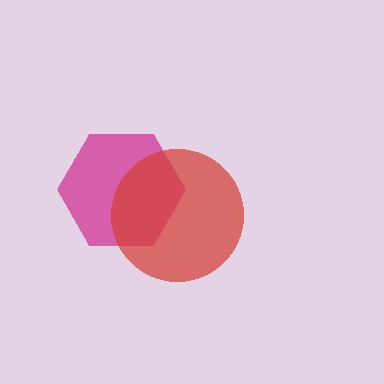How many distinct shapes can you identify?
There are 2 distinct shapes: a magenta hexagon, a red circle.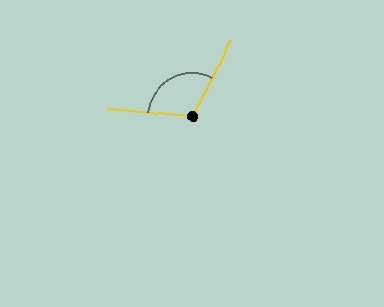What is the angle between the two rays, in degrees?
Approximately 111 degrees.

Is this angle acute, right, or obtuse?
It is obtuse.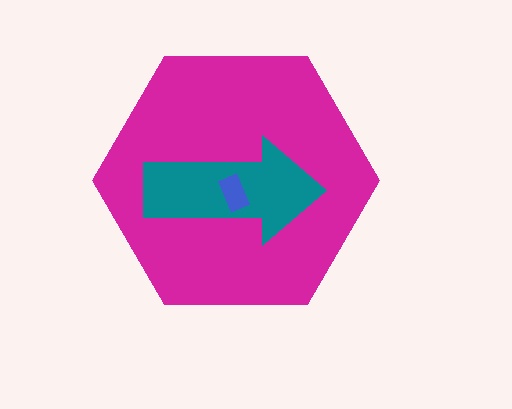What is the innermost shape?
The blue rectangle.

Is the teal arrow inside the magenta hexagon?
Yes.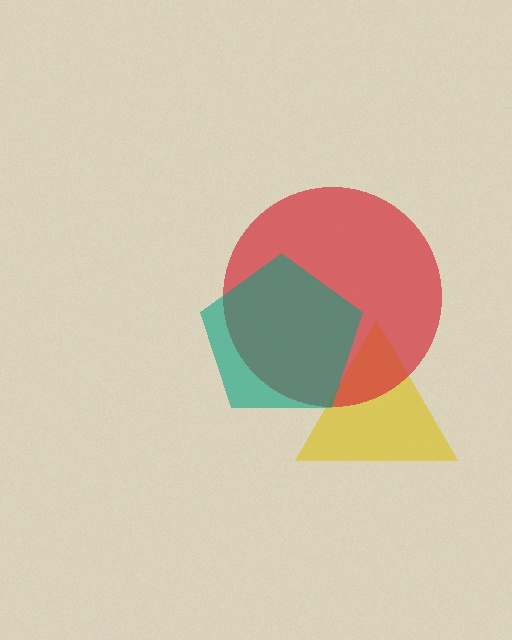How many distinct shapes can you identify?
There are 3 distinct shapes: a yellow triangle, a red circle, a teal pentagon.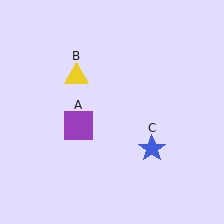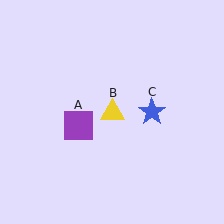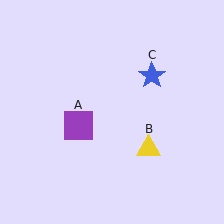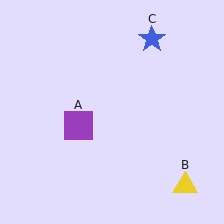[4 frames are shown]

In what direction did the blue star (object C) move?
The blue star (object C) moved up.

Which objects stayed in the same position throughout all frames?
Purple square (object A) remained stationary.